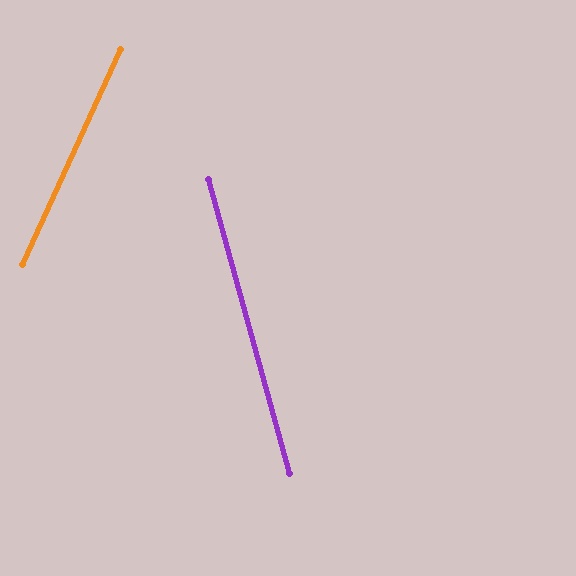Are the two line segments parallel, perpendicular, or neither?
Neither parallel nor perpendicular — they differ by about 40°.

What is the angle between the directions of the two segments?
Approximately 40 degrees.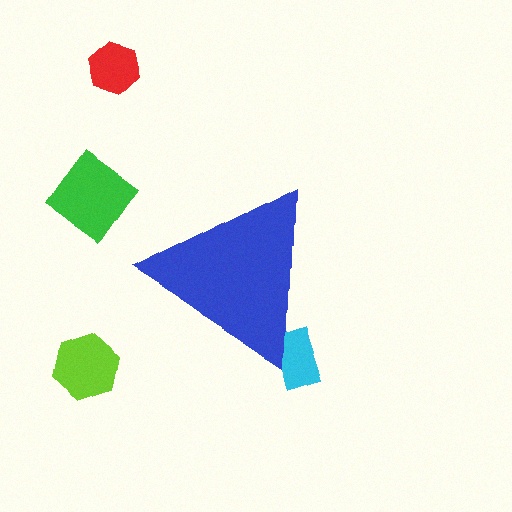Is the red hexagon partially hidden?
No, the red hexagon is fully visible.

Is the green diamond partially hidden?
No, the green diamond is fully visible.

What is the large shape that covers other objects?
A blue triangle.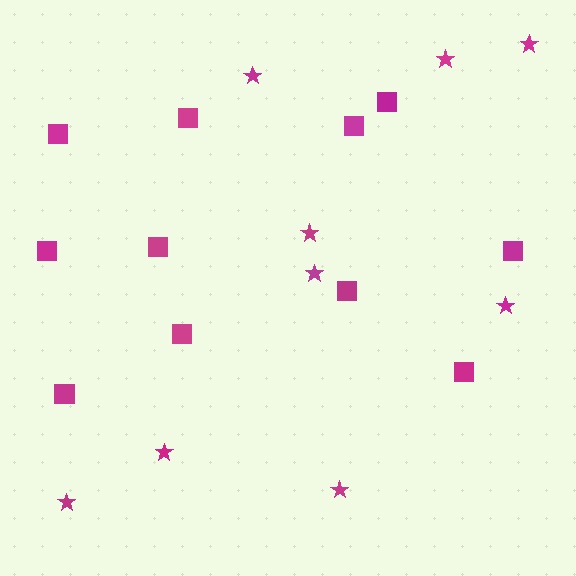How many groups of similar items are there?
There are 2 groups: one group of squares (11) and one group of stars (9).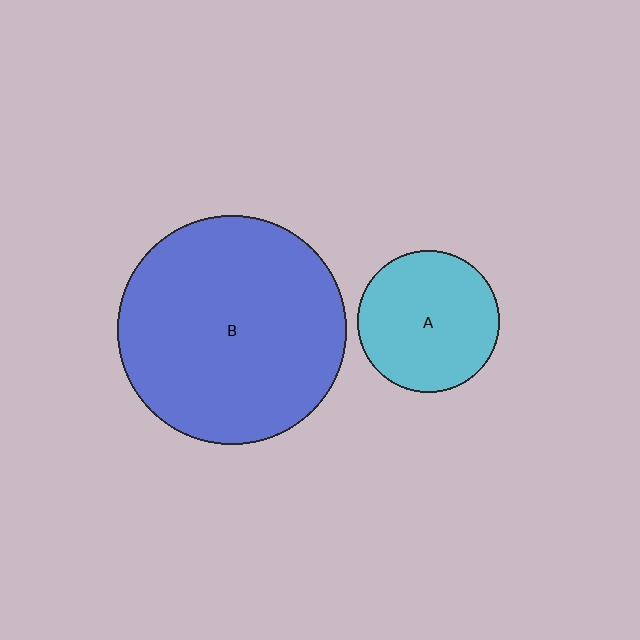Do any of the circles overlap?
No, none of the circles overlap.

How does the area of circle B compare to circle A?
Approximately 2.6 times.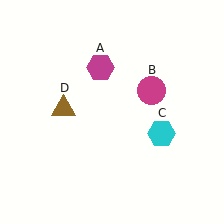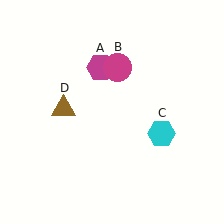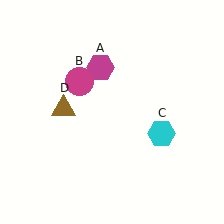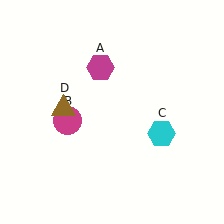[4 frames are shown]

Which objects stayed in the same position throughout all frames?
Magenta hexagon (object A) and cyan hexagon (object C) and brown triangle (object D) remained stationary.